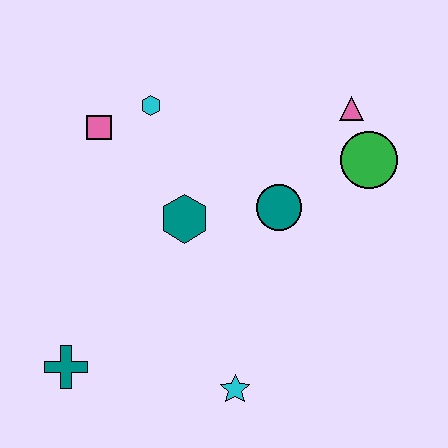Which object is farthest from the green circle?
The teal cross is farthest from the green circle.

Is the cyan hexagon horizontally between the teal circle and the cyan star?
No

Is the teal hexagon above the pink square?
No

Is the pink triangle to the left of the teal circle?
No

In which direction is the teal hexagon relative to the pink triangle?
The teal hexagon is to the left of the pink triangle.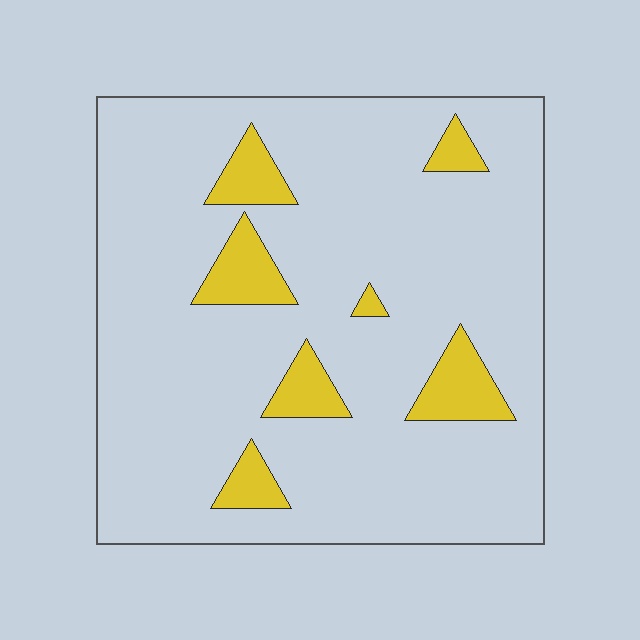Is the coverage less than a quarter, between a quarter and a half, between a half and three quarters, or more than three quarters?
Less than a quarter.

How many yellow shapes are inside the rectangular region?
7.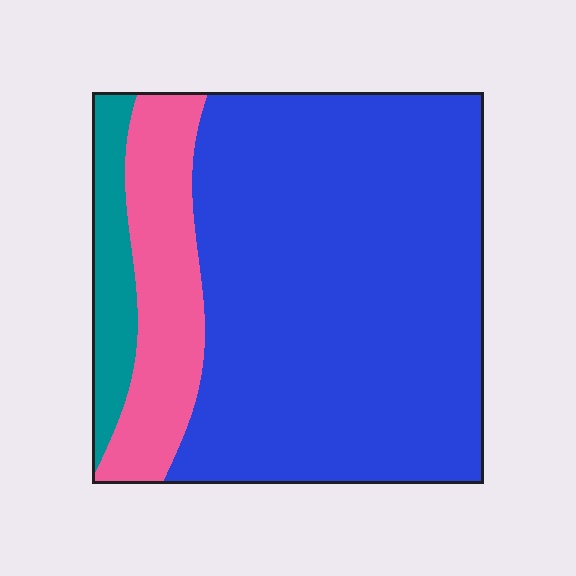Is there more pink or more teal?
Pink.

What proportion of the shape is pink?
Pink takes up between a sixth and a third of the shape.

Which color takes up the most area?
Blue, at roughly 75%.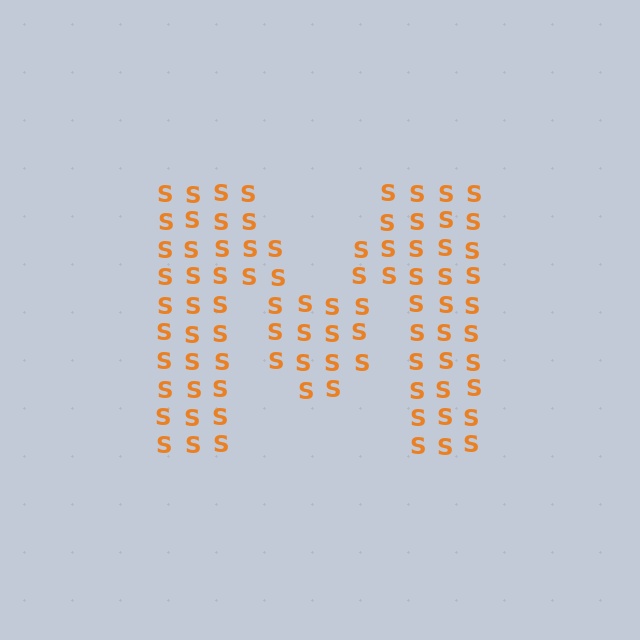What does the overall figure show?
The overall figure shows the letter M.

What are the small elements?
The small elements are letter S's.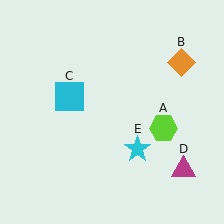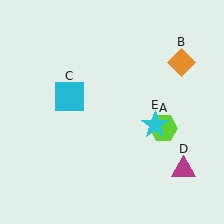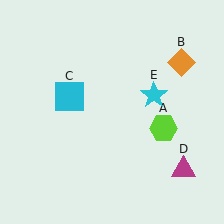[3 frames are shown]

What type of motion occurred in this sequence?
The cyan star (object E) rotated counterclockwise around the center of the scene.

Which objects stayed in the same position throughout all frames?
Lime hexagon (object A) and orange diamond (object B) and cyan square (object C) and magenta triangle (object D) remained stationary.